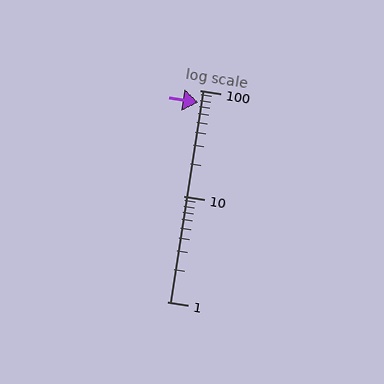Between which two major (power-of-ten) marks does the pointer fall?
The pointer is between 10 and 100.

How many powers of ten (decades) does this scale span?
The scale spans 2 decades, from 1 to 100.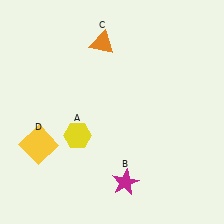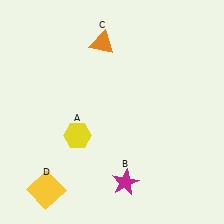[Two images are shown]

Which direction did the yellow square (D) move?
The yellow square (D) moved down.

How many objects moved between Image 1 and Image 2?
1 object moved between the two images.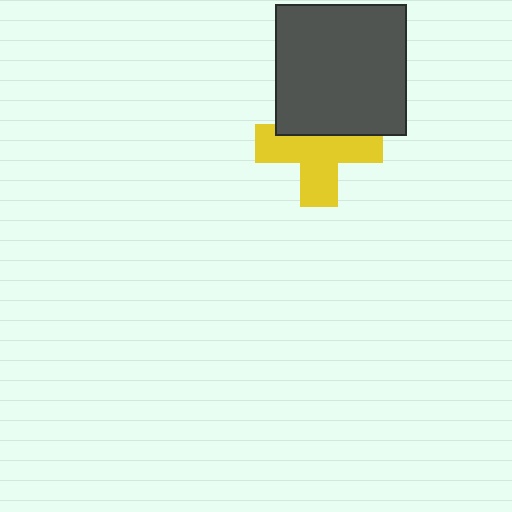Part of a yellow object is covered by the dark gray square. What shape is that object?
It is a cross.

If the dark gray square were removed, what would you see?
You would see the complete yellow cross.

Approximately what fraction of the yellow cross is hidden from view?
Roughly 35% of the yellow cross is hidden behind the dark gray square.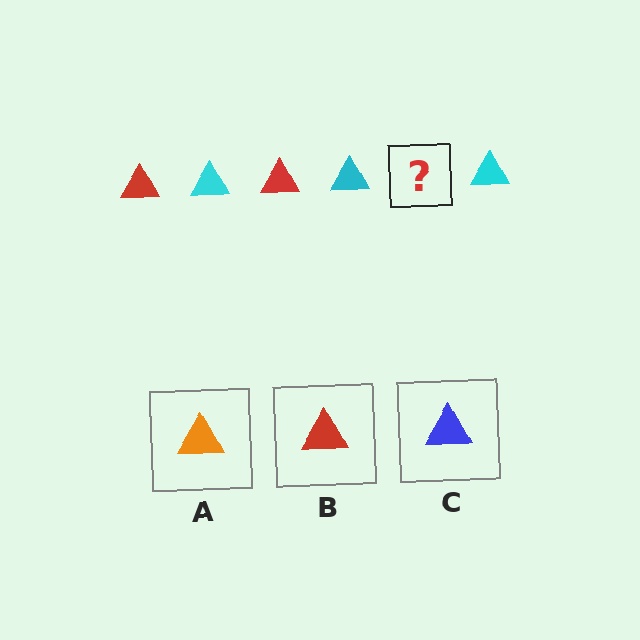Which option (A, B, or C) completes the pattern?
B.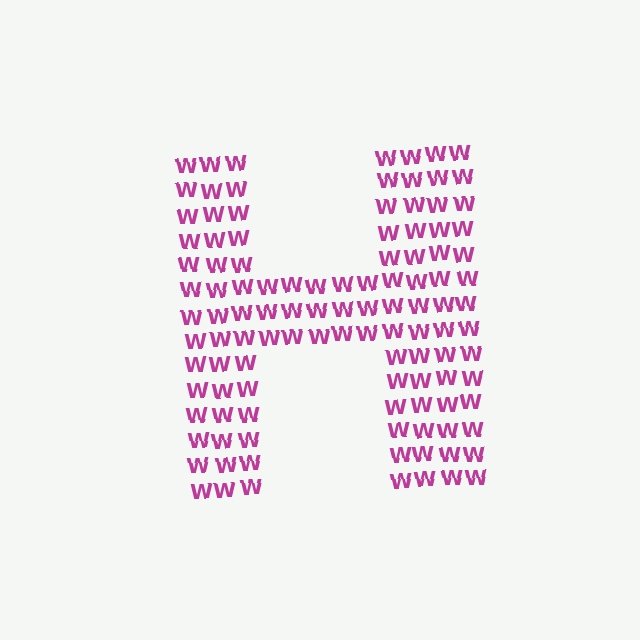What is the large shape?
The large shape is the letter H.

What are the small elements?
The small elements are letter W's.